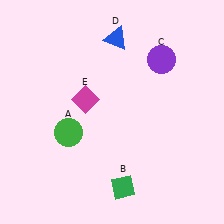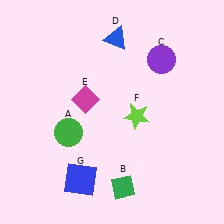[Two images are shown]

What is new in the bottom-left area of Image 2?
A blue square (G) was added in the bottom-left area of Image 2.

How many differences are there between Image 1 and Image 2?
There are 2 differences between the two images.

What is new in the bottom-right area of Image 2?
A lime star (F) was added in the bottom-right area of Image 2.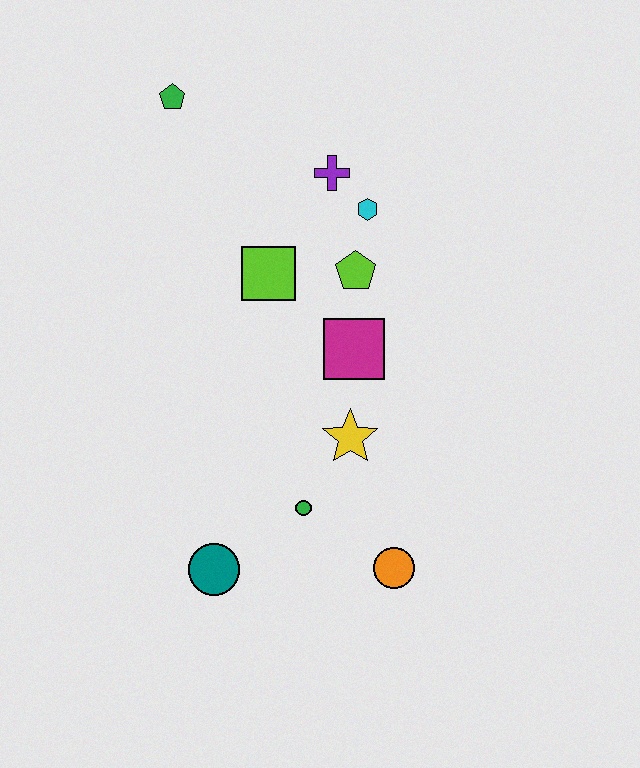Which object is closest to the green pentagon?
The purple cross is closest to the green pentagon.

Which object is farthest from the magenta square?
The green pentagon is farthest from the magenta square.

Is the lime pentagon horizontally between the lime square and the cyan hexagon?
Yes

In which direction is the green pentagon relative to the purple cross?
The green pentagon is to the left of the purple cross.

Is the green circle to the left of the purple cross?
Yes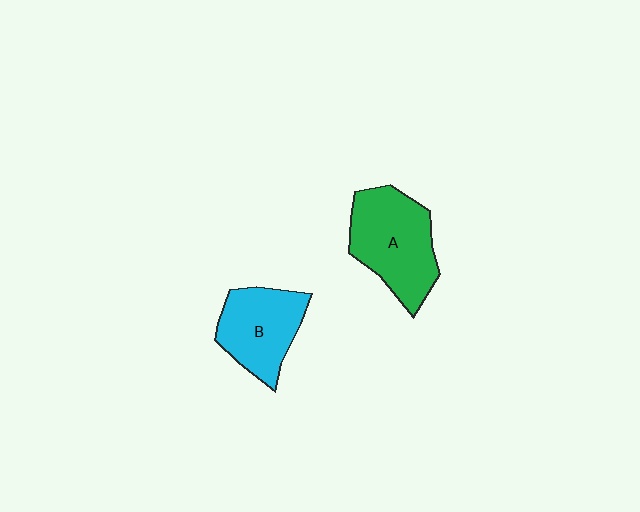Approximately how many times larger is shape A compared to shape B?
Approximately 1.2 times.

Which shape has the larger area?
Shape A (green).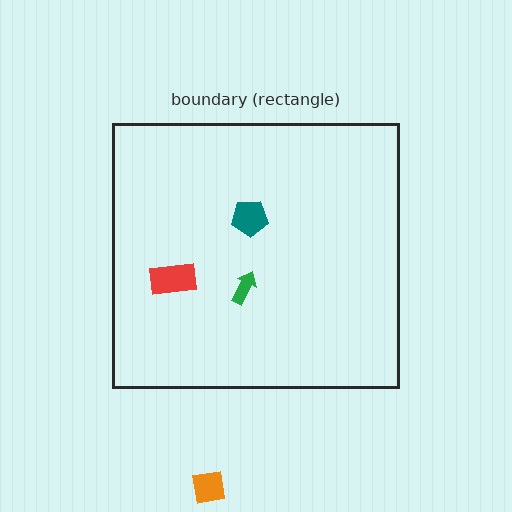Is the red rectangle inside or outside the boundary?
Inside.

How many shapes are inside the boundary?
3 inside, 1 outside.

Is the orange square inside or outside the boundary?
Outside.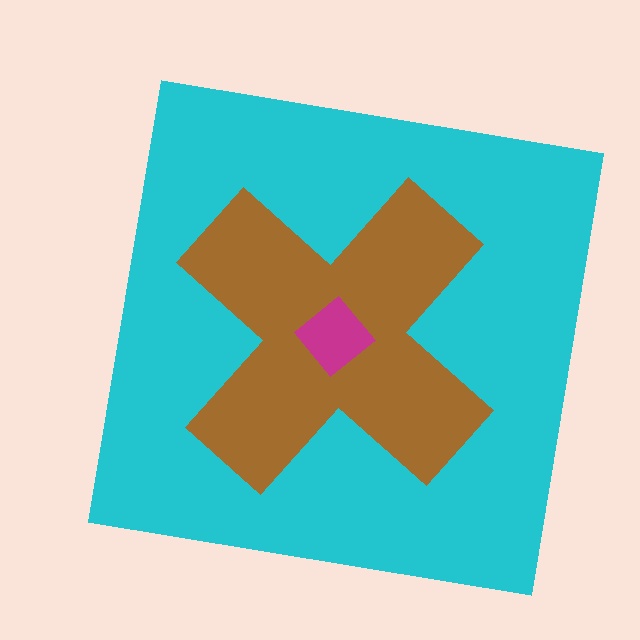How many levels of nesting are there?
3.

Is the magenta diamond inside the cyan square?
Yes.